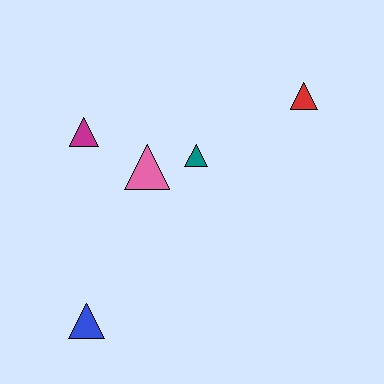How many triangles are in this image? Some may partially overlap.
There are 5 triangles.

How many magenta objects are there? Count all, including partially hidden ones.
There is 1 magenta object.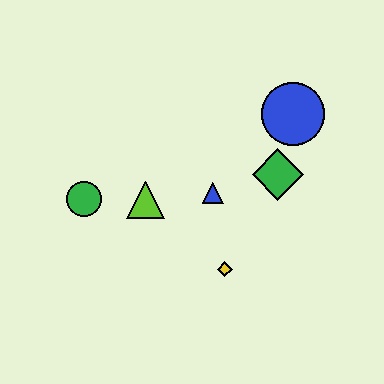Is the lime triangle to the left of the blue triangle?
Yes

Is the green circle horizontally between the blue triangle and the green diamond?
No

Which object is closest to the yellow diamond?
The blue triangle is closest to the yellow diamond.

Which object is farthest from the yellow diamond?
The blue circle is farthest from the yellow diamond.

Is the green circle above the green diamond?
No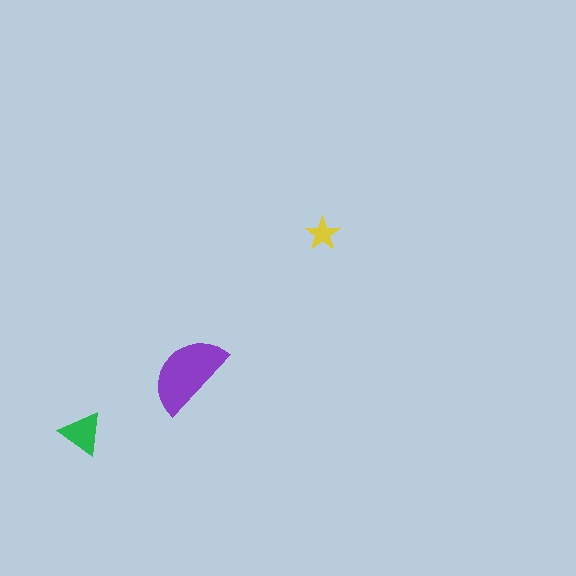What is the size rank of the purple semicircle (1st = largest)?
1st.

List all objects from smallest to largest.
The yellow star, the green triangle, the purple semicircle.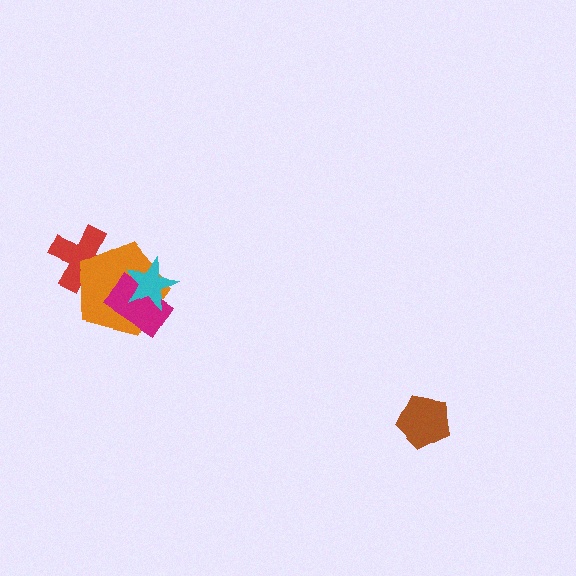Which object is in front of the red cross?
The orange pentagon is in front of the red cross.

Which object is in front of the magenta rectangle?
The cyan star is in front of the magenta rectangle.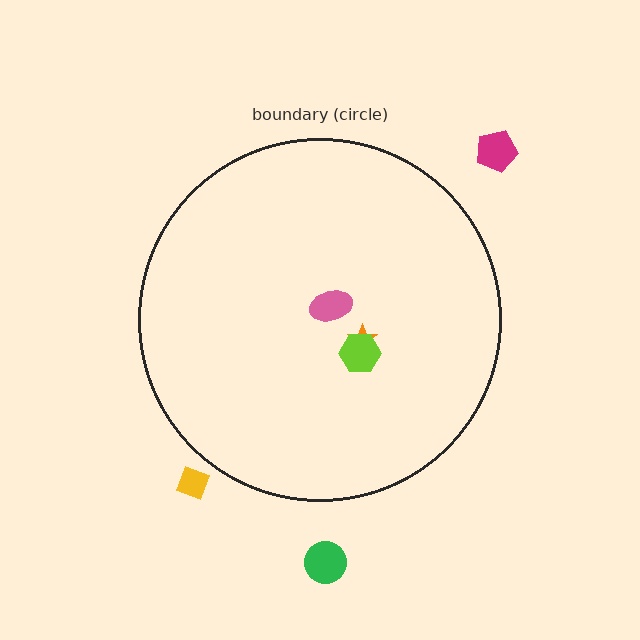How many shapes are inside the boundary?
3 inside, 3 outside.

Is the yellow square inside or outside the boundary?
Outside.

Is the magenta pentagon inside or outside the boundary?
Outside.